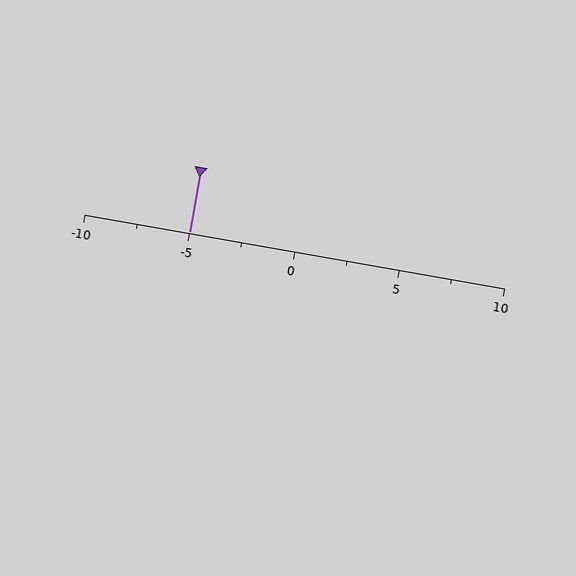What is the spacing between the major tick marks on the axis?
The major ticks are spaced 5 apart.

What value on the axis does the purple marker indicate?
The marker indicates approximately -5.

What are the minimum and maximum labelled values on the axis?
The axis runs from -10 to 10.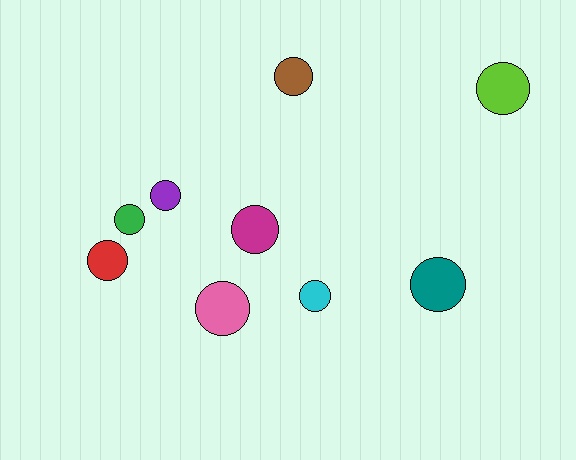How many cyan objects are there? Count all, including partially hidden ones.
There is 1 cyan object.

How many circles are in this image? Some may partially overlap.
There are 9 circles.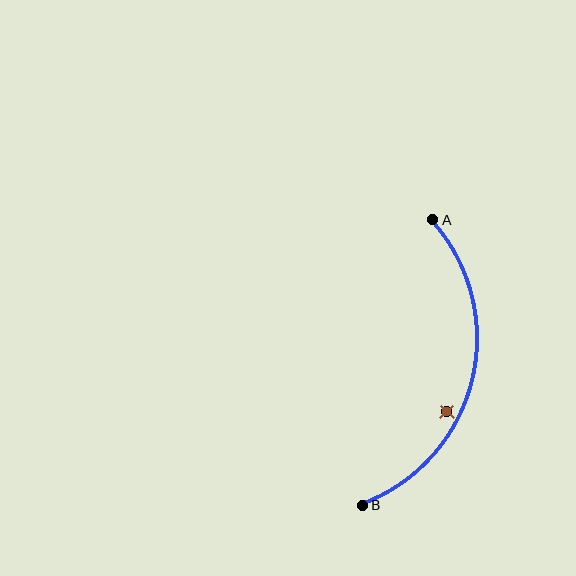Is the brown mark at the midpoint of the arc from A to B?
No — the brown mark does not lie on the arc at all. It sits slightly inside the curve.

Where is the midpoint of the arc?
The arc midpoint is the point on the curve farthest from the straight line joining A and B. It sits to the right of that line.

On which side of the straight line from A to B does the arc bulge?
The arc bulges to the right of the straight line connecting A and B.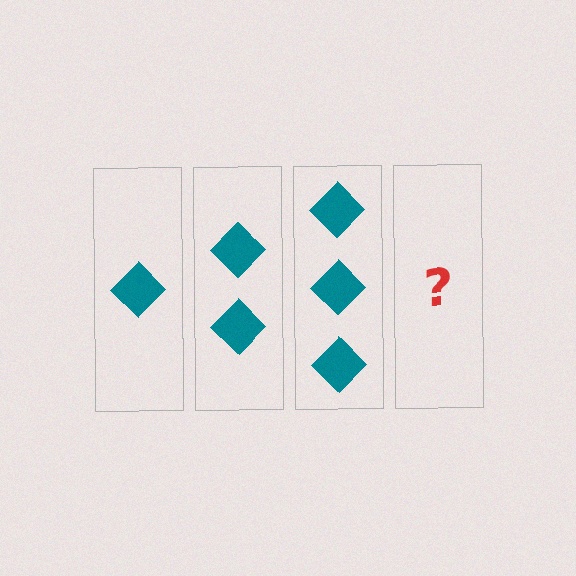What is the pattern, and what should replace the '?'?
The pattern is that each step adds one more diamond. The '?' should be 4 diamonds.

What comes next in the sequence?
The next element should be 4 diamonds.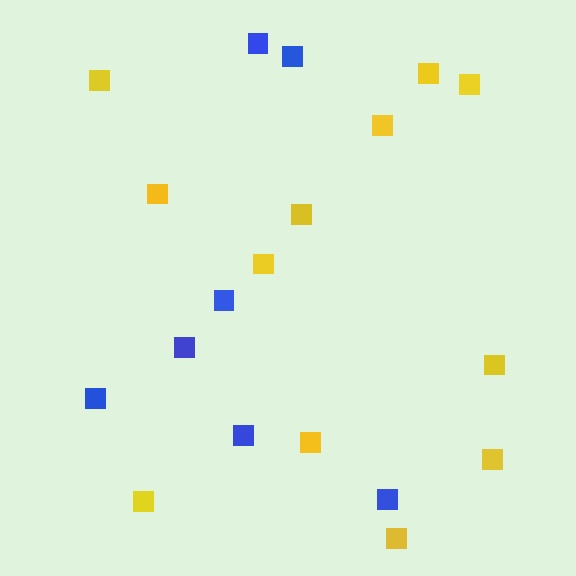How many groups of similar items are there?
There are 2 groups: one group of blue squares (7) and one group of yellow squares (12).